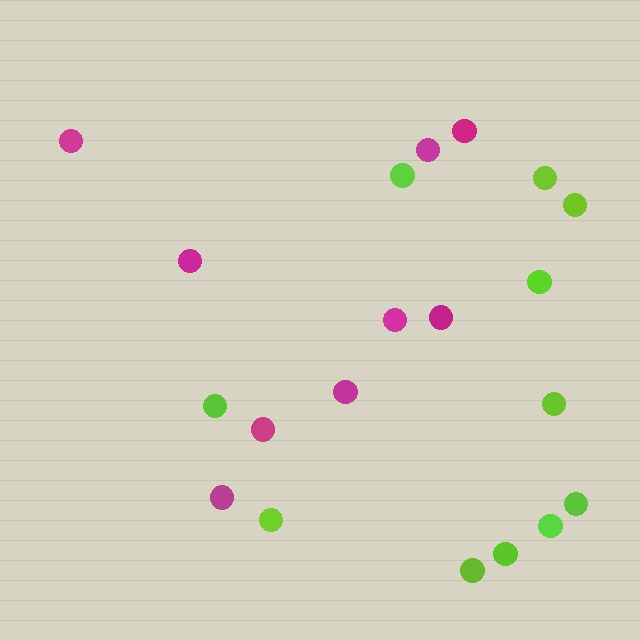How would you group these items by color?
There are 2 groups: one group of magenta circles (9) and one group of lime circles (11).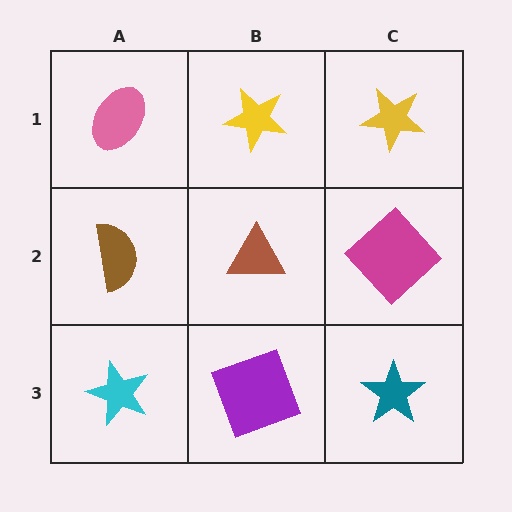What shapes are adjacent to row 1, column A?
A brown semicircle (row 2, column A), a yellow star (row 1, column B).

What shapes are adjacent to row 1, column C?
A magenta diamond (row 2, column C), a yellow star (row 1, column B).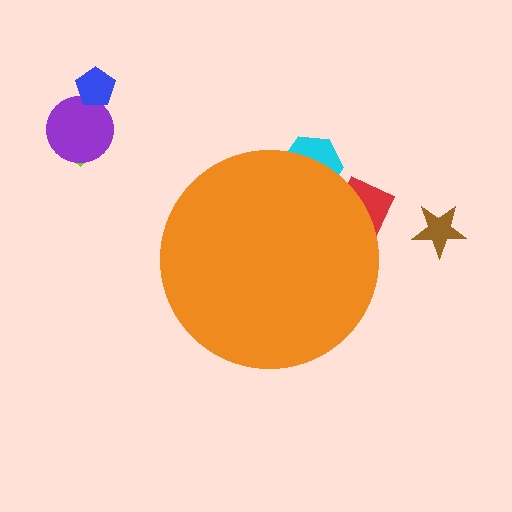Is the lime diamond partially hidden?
No, the lime diamond is fully visible.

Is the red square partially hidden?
Yes, the red square is partially hidden behind the orange circle.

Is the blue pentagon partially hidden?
No, the blue pentagon is fully visible.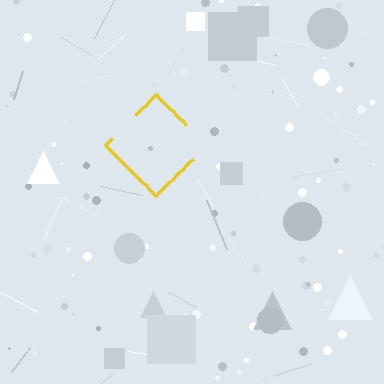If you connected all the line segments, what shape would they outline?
They would outline a diamond.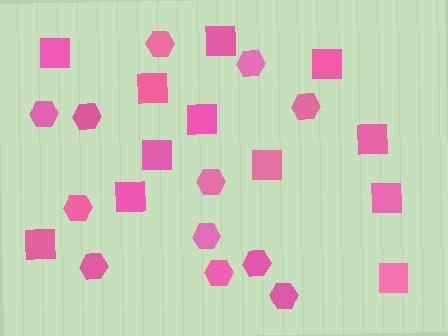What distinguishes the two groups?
There are 2 groups: one group of hexagons (12) and one group of squares (12).